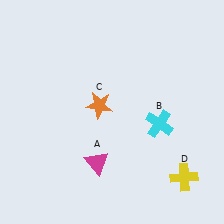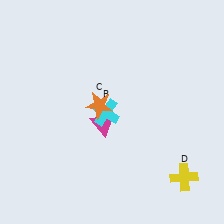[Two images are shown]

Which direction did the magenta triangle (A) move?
The magenta triangle (A) moved up.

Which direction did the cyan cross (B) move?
The cyan cross (B) moved left.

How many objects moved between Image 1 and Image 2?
2 objects moved between the two images.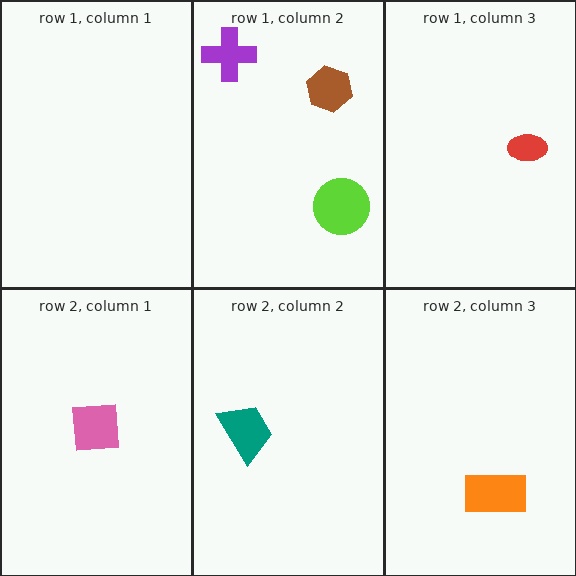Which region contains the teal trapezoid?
The row 2, column 2 region.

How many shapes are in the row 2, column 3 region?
1.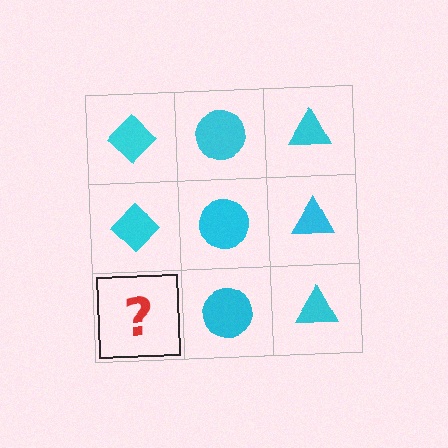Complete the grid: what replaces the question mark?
The question mark should be replaced with a cyan diamond.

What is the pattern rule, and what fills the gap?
The rule is that each column has a consistent shape. The gap should be filled with a cyan diamond.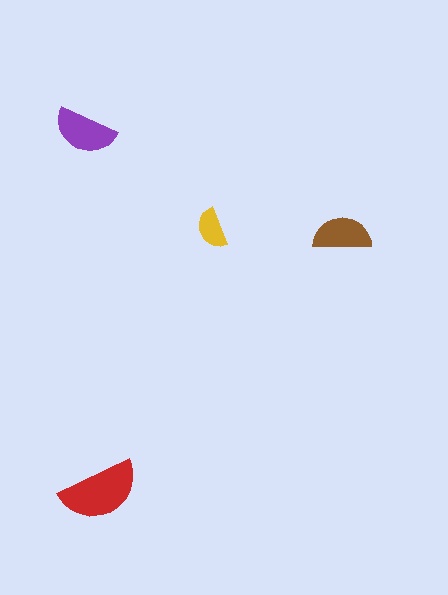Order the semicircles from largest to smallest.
the red one, the purple one, the brown one, the yellow one.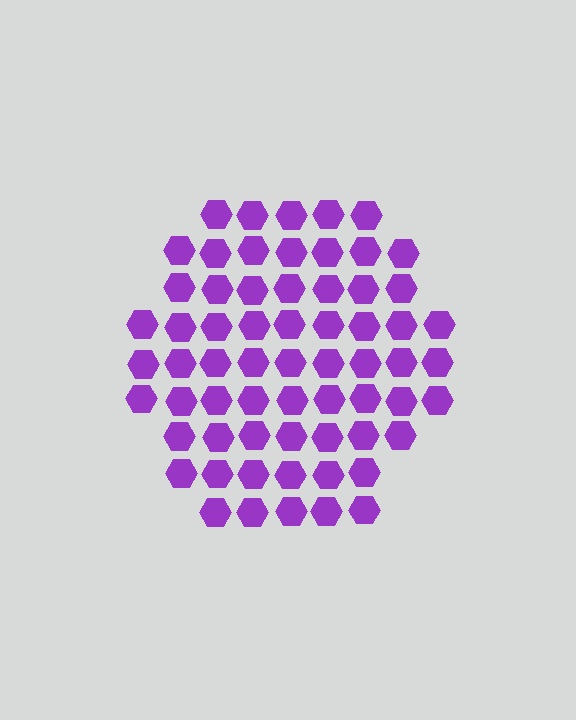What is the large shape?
The large shape is a hexagon.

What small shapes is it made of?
It is made of small hexagons.